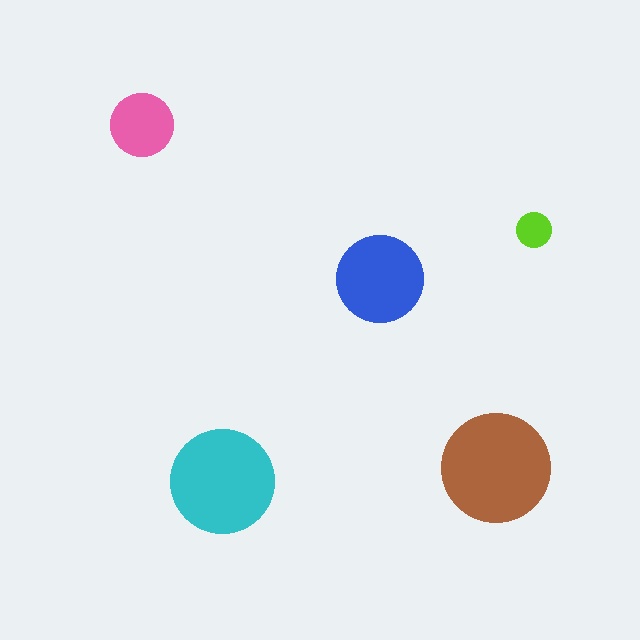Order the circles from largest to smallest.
the brown one, the cyan one, the blue one, the pink one, the lime one.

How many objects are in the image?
There are 5 objects in the image.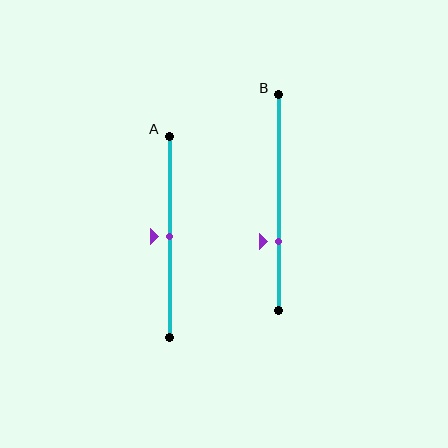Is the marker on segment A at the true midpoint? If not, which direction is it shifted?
Yes, the marker on segment A is at the true midpoint.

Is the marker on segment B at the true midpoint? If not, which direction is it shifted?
No, the marker on segment B is shifted downward by about 18% of the segment length.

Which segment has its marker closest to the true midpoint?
Segment A has its marker closest to the true midpoint.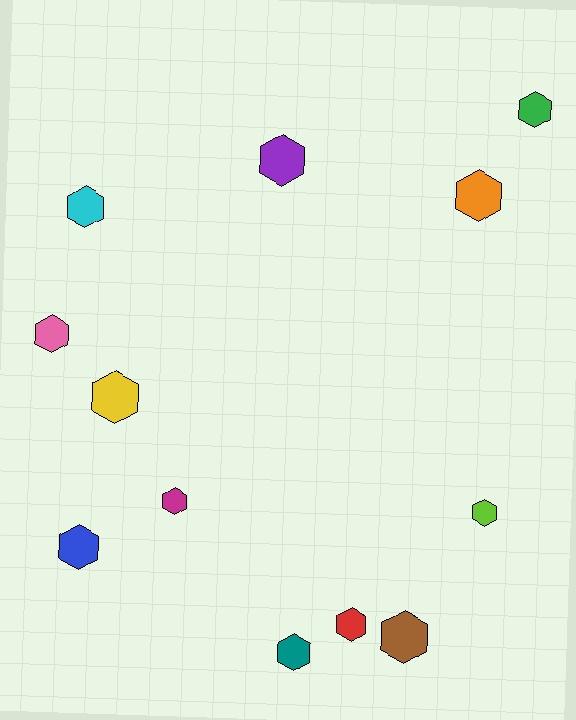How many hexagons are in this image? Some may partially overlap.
There are 12 hexagons.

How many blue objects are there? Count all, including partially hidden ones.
There is 1 blue object.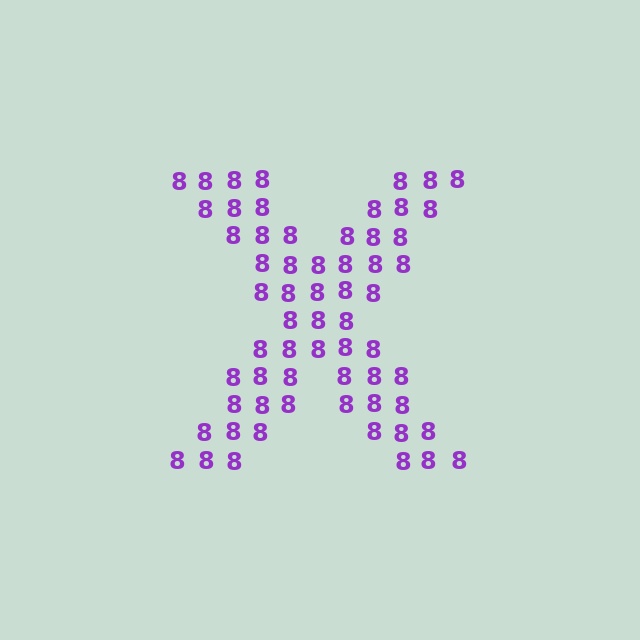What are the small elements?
The small elements are digit 8's.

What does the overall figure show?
The overall figure shows the letter X.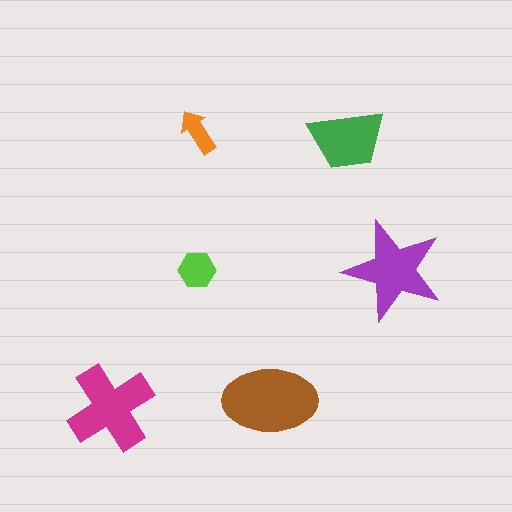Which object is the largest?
The brown ellipse.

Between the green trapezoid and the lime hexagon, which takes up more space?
The green trapezoid.